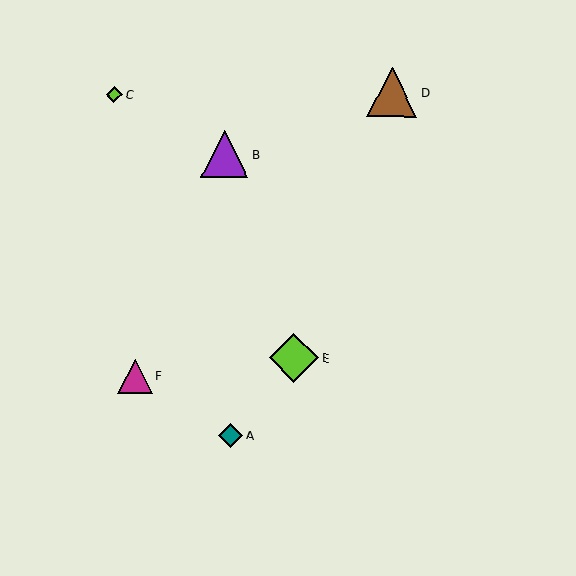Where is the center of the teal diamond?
The center of the teal diamond is at (230, 436).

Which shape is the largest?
The brown triangle (labeled D) is the largest.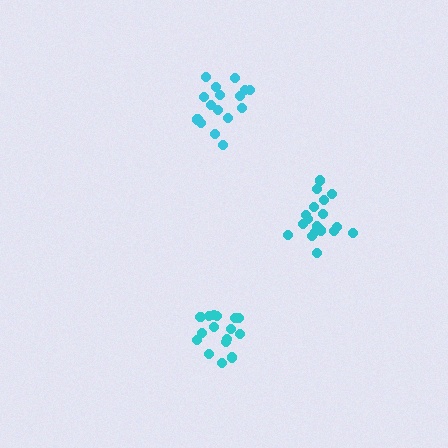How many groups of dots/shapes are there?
There are 3 groups.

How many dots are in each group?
Group 1: 16 dots, Group 2: 18 dots, Group 3: 16 dots (50 total).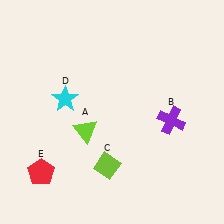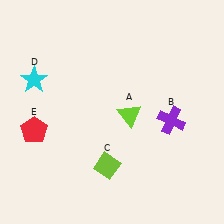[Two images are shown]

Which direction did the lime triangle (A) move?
The lime triangle (A) moved right.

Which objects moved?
The objects that moved are: the lime triangle (A), the cyan star (D), the red pentagon (E).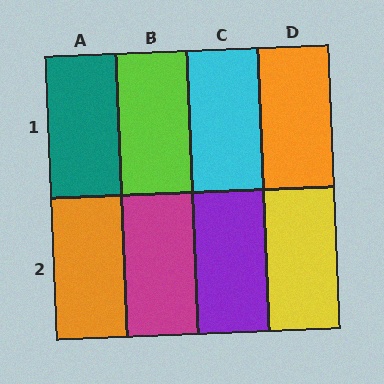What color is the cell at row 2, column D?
Yellow.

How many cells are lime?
1 cell is lime.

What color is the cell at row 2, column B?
Magenta.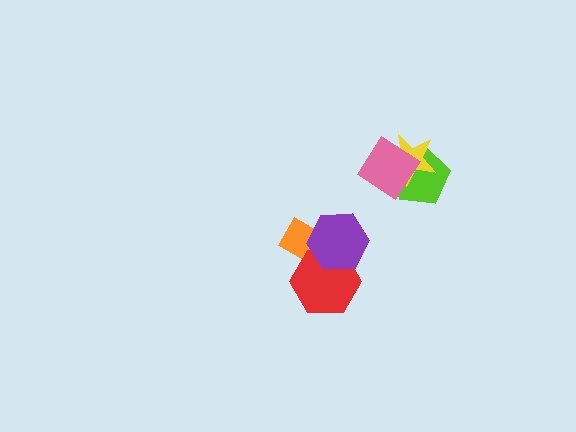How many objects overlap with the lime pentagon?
2 objects overlap with the lime pentagon.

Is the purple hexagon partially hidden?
No, no other shape covers it.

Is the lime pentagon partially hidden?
Yes, it is partially covered by another shape.